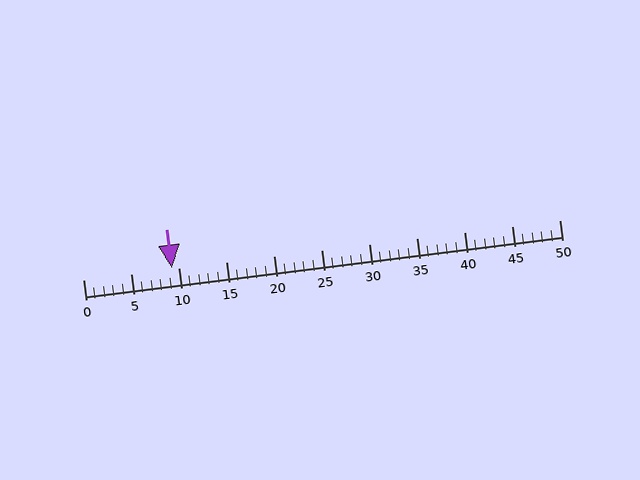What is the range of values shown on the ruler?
The ruler shows values from 0 to 50.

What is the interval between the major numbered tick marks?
The major tick marks are spaced 5 units apart.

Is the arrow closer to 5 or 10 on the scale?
The arrow is closer to 10.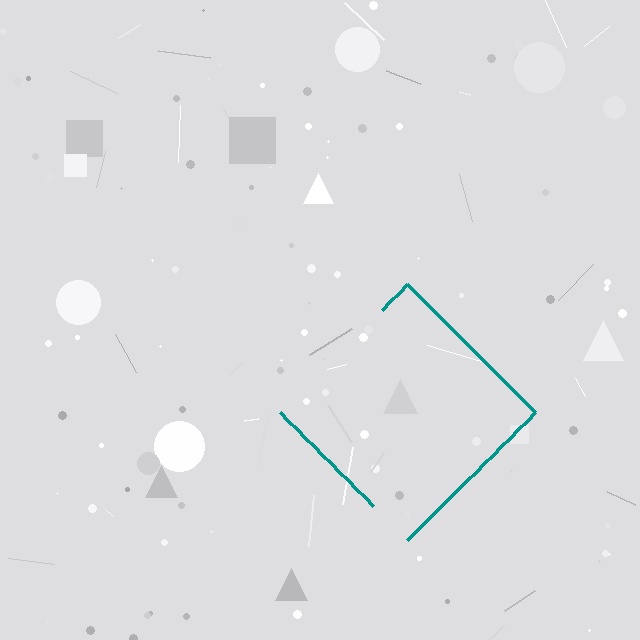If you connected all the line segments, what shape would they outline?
They would outline a diamond.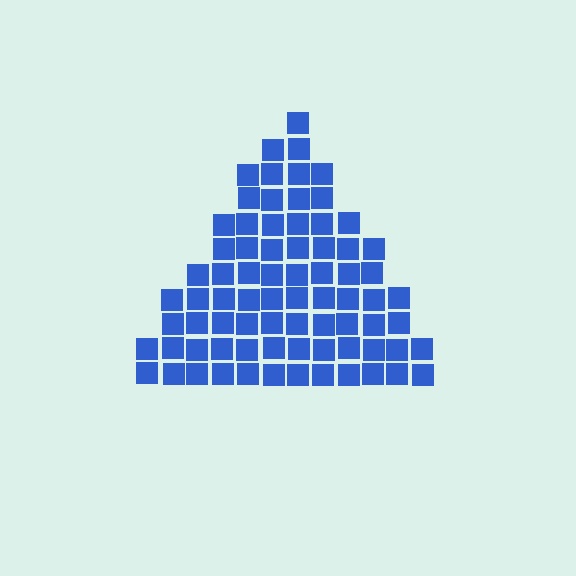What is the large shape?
The large shape is a triangle.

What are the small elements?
The small elements are squares.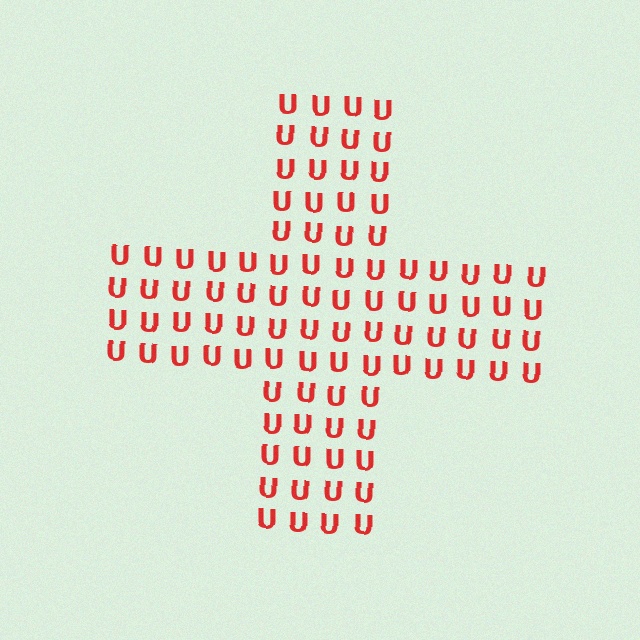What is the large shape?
The large shape is a cross.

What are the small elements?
The small elements are letter U's.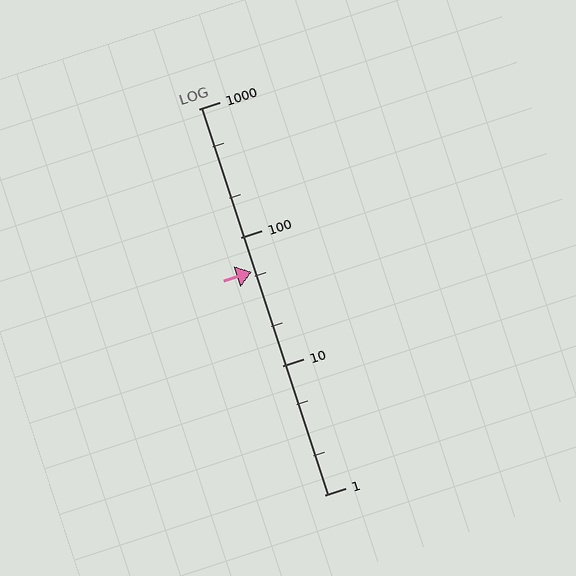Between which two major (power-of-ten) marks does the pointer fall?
The pointer is between 10 and 100.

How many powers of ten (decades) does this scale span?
The scale spans 3 decades, from 1 to 1000.